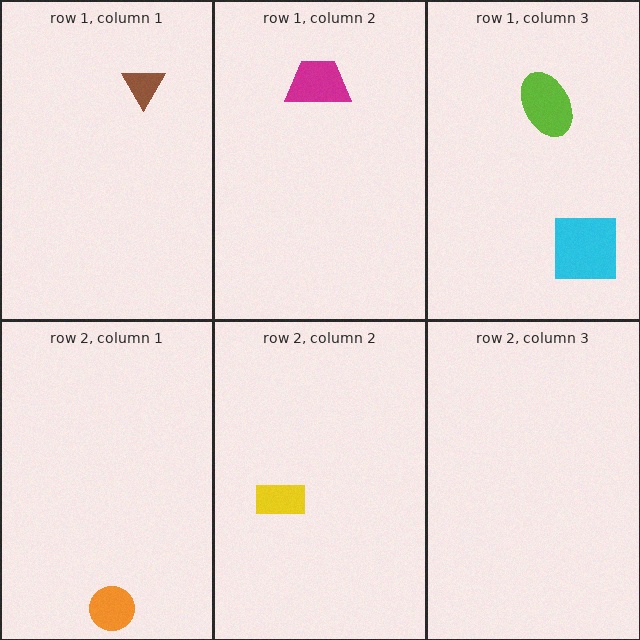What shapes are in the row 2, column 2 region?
The yellow rectangle.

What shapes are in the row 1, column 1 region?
The brown triangle.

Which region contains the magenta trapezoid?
The row 1, column 2 region.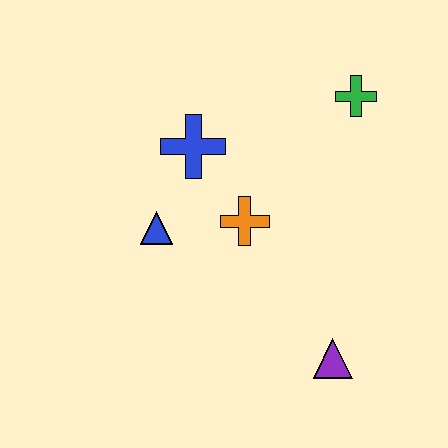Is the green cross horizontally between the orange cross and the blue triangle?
No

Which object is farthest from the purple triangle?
The green cross is farthest from the purple triangle.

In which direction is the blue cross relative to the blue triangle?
The blue cross is above the blue triangle.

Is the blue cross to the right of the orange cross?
No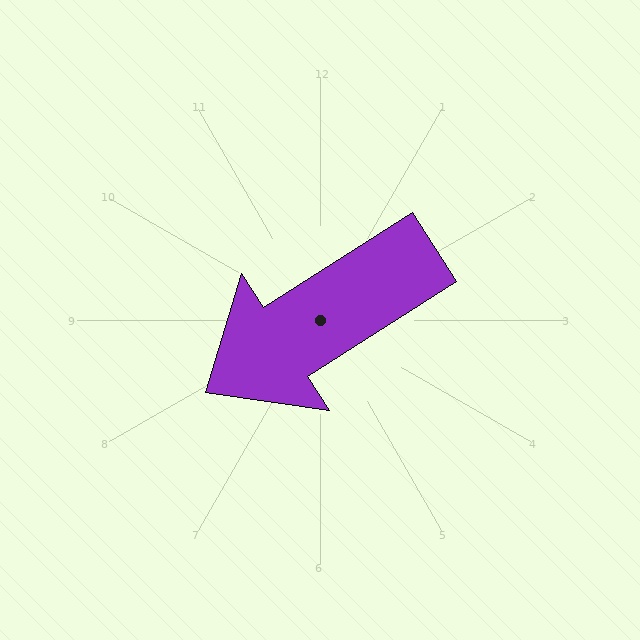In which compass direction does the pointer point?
Southwest.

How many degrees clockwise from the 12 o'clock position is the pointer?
Approximately 238 degrees.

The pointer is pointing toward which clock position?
Roughly 8 o'clock.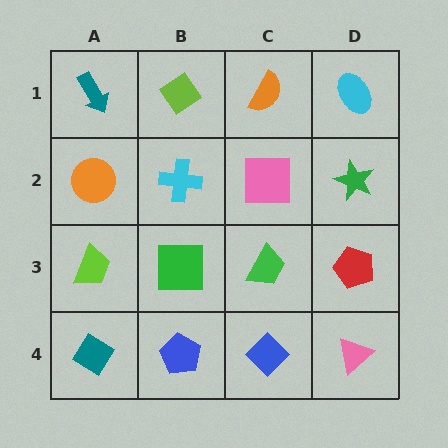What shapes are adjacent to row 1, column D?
A green star (row 2, column D), an orange semicircle (row 1, column C).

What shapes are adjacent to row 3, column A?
An orange circle (row 2, column A), a teal diamond (row 4, column A), a green square (row 3, column B).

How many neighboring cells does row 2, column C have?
4.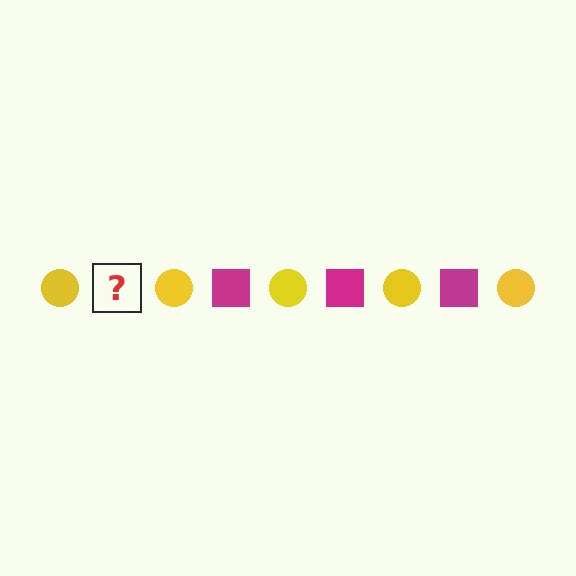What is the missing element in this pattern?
The missing element is a magenta square.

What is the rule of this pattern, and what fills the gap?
The rule is that the pattern alternates between yellow circle and magenta square. The gap should be filled with a magenta square.